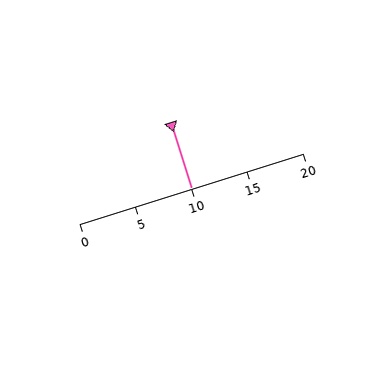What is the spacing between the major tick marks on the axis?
The major ticks are spaced 5 apart.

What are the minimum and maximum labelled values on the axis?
The axis runs from 0 to 20.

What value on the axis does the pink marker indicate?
The marker indicates approximately 10.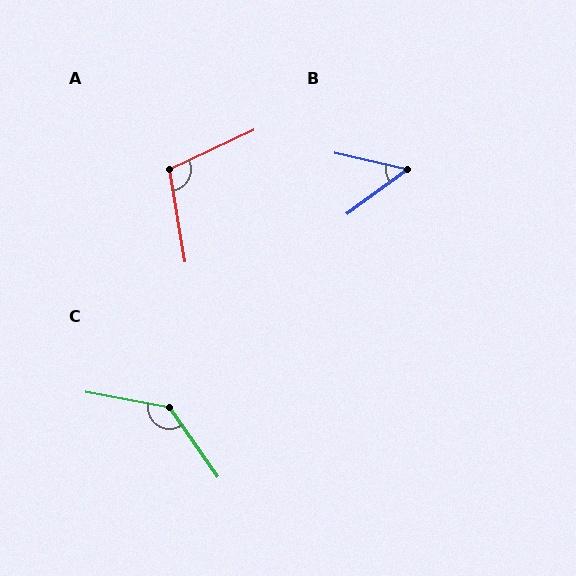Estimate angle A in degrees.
Approximately 106 degrees.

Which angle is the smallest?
B, at approximately 49 degrees.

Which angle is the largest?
C, at approximately 136 degrees.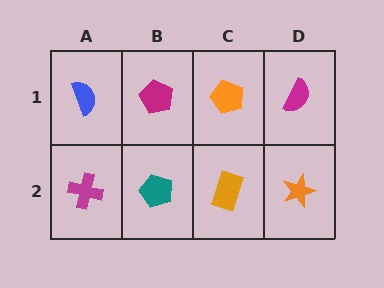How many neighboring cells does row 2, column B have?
3.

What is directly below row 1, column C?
An orange rectangle.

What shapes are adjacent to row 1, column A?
A magenta cross (row 2, column A), a magenta pentagon (row 1, column B).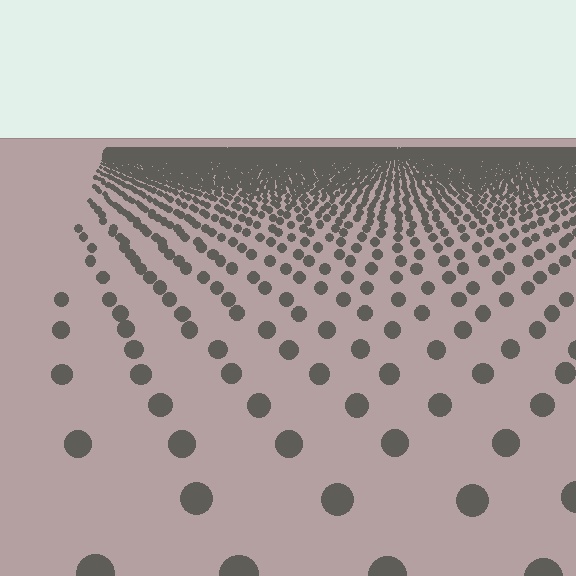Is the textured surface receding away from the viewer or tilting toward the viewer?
The surface is receding away from the viewer. Texture elements get smaller and denser toward the top.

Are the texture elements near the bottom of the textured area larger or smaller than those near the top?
Larger. Near the bottom, elements are closer to the viewer and appear at a bigger on-screen size.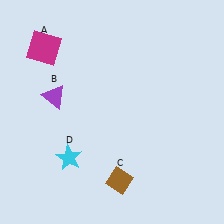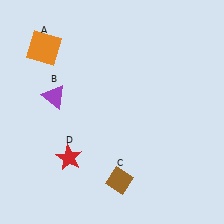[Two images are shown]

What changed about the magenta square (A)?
In Image 1, A is magenta. In Image 2, it changed to orange.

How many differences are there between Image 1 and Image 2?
There are 2 differences between the two images.